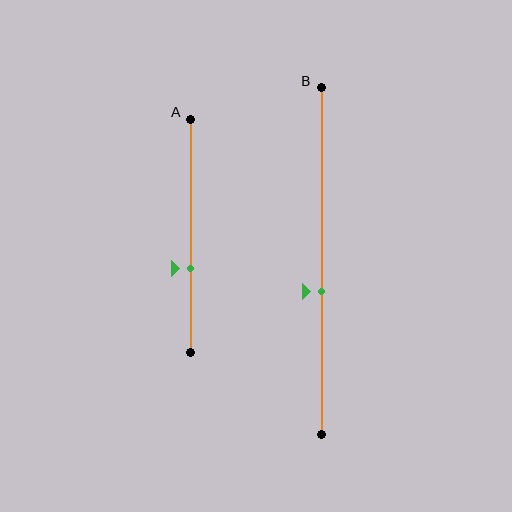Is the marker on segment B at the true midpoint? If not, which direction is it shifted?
No, the marker on segment B is shifted downward by about 9% of the segment length.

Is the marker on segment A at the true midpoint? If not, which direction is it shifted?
No, the marker on segment A is shifted downward by about 14% of the segment length.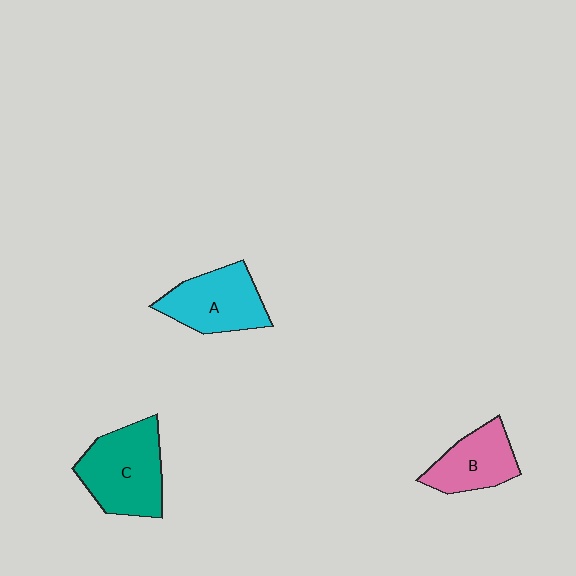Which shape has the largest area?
Shape C (teal).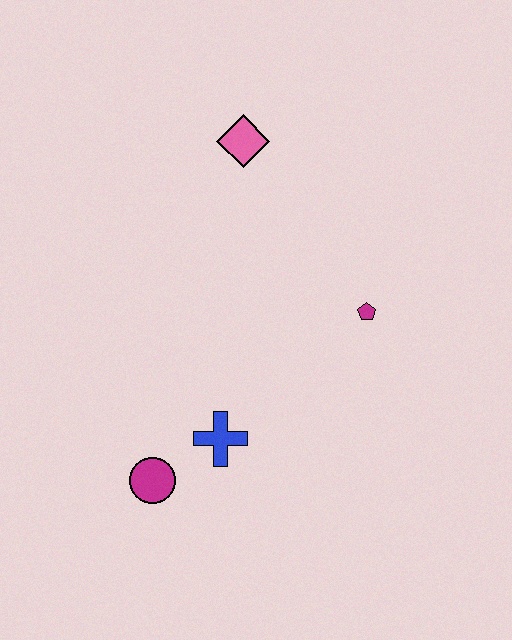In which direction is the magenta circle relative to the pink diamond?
The magenta circle is below the pink diamond.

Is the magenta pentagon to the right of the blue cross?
Yes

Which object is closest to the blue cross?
The magenta circle is closest to the blue cross.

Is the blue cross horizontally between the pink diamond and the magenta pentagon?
No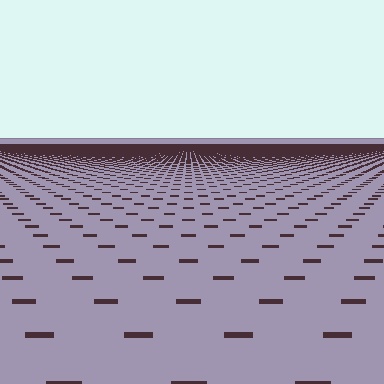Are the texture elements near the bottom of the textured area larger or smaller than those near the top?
Larger. Near the bottom, elements are closer to the viewer and appear at a bigger on-screen size.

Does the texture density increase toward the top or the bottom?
Density increases toward the top.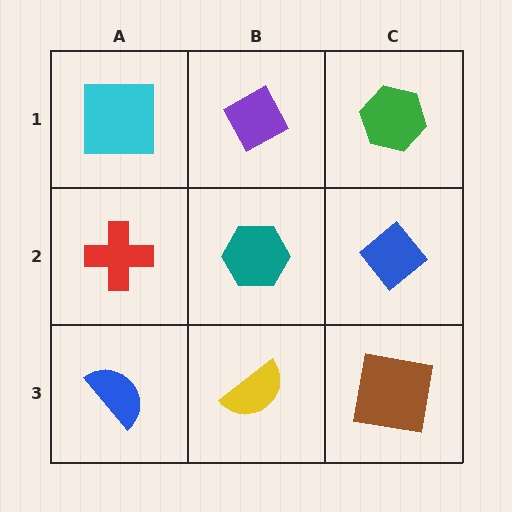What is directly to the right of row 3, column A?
A yellow semicircle.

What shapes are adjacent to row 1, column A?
A red cross (row 2, column A), a purple diamond (row 1, column B).